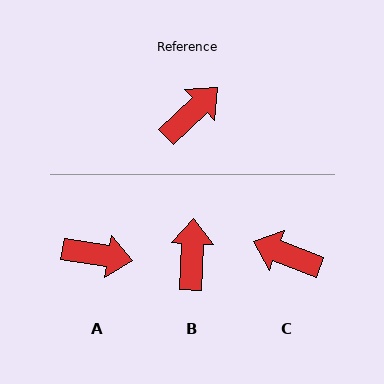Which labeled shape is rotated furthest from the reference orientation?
C, about 115 degrees away.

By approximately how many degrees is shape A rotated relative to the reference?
Approximately 53 degrees clockwise.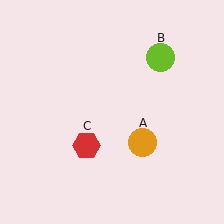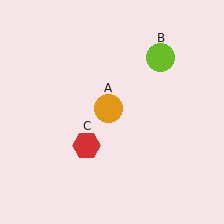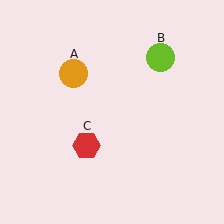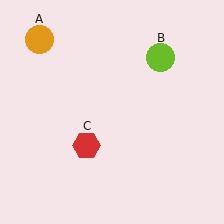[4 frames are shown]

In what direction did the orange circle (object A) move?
The orange circle (object A) moved up and to the left.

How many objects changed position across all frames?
1 object changed position: orange circle (object A).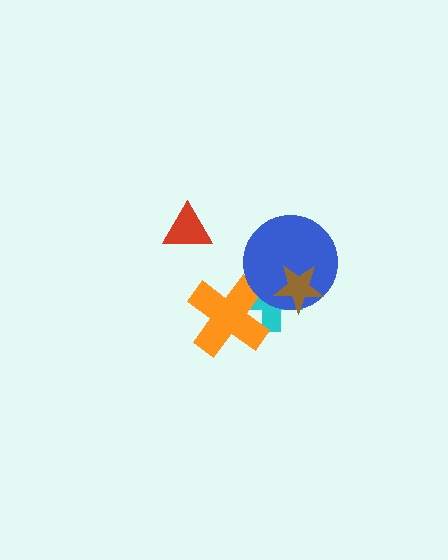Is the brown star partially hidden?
No, no other shape covers it.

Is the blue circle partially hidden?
Yes, it is partially covered by another shape.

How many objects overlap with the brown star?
2 objects overlap with the brown star.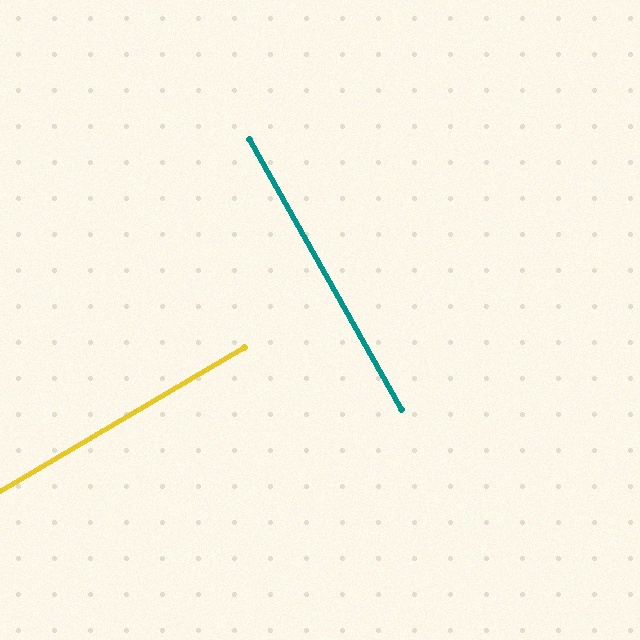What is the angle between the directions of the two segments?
Approximately 89 degrees.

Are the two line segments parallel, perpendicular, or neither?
Perpendicular — they meet at approximately 89°.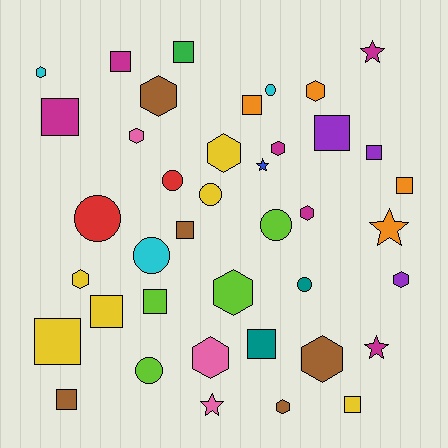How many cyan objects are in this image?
There are 3 cyan objects.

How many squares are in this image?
There are 14 squares.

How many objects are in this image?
There are 40 objects.